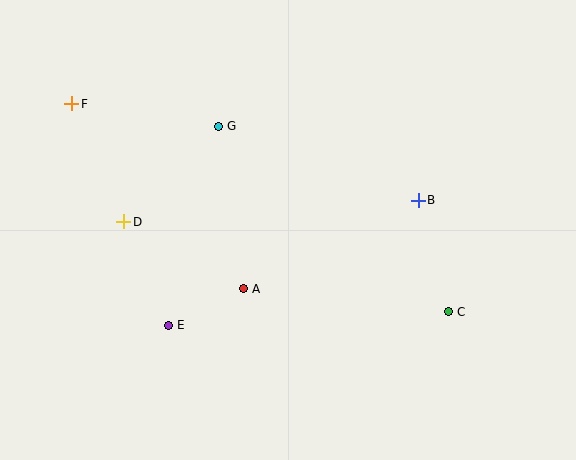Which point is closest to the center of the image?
Point A at (243, 289) is closest to the center.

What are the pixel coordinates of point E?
Point E is at (168, 325).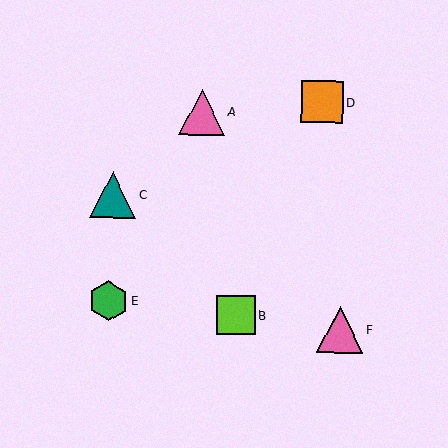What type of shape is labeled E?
Shape E is a green hexagon.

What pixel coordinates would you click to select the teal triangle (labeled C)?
Click at (113, 195) to select the teal triangle C.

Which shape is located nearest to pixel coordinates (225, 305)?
The lime square (labeled B) at (236, 315) is nearest to that location.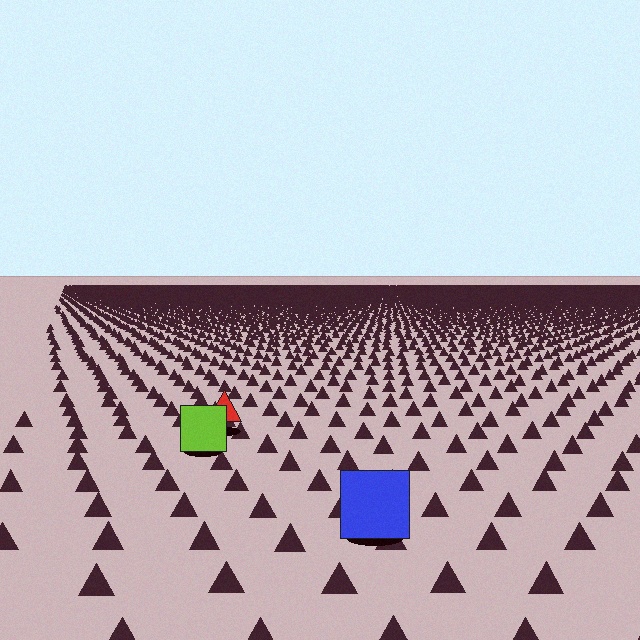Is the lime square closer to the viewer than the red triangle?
Yes. The lime square is closer — you can tell from the texture gradient: the ground texture is coarser near it.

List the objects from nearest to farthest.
From nearest to farthest: the blue square, the lime square, the red triangle.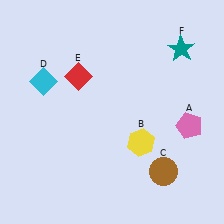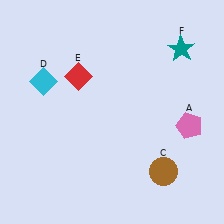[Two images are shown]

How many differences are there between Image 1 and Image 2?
There is 1 difference between the two images.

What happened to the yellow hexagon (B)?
The yellow hexagon (B) was removed in Image 2. It was in the bottom-right area of Image 1.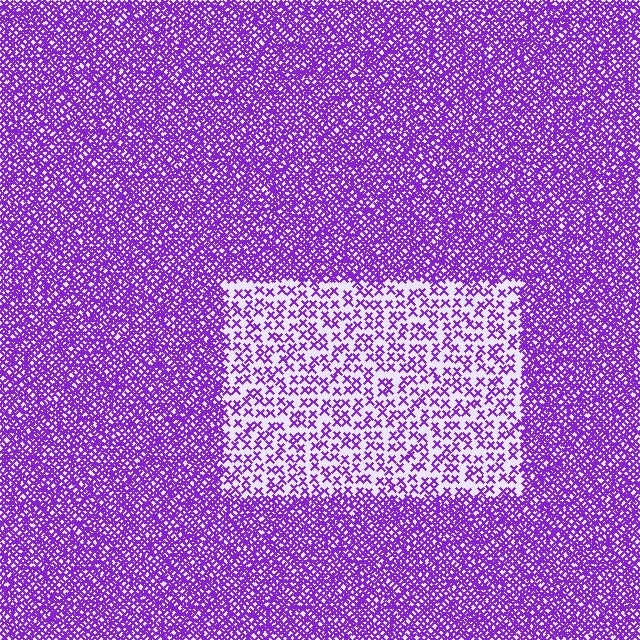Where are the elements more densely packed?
The elements are more densely packed outside the rectangle boundary.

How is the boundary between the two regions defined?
The boundary is defined by a change in element density (approximately 2.8x ratio). All elements are the same color, size, and shape.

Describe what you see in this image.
The image contains small purple elements arranged at two different densities. A rectangle-shaped region is visible where the elements are less densely packed than the surrounding area.